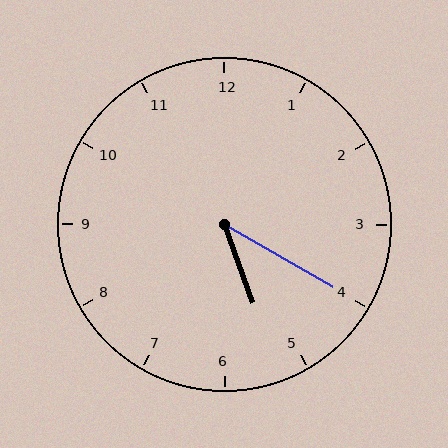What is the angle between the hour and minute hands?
Approximately 40 degrees.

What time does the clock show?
5:20.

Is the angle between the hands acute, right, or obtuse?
It is acute.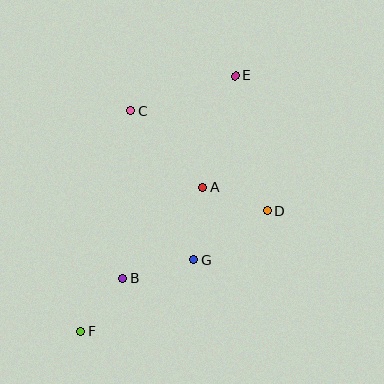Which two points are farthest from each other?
Points E and F are farthest from each other.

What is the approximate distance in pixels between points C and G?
The distance between C and G is approximately 162 pixels.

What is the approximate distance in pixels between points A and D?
The distance between A and D is approximately 69 pixels.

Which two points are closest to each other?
Points B and F are closest to each other.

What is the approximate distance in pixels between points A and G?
The distance between A and G is approximately 73 pixels.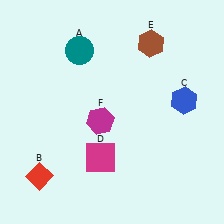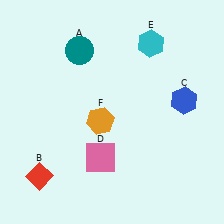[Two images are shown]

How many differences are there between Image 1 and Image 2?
There are 3 differences between the two images.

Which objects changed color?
D changed from magenta to pink. E changed from brown to cyan. F changed from magenta to orange.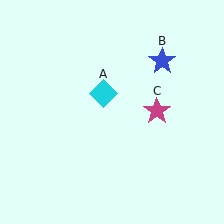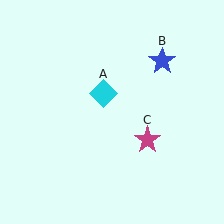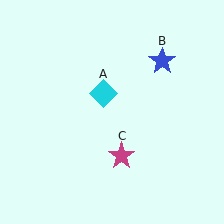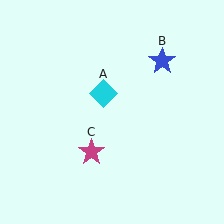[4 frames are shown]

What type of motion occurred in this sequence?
The magenta star (object C) rotated clockwise around the center of the scene.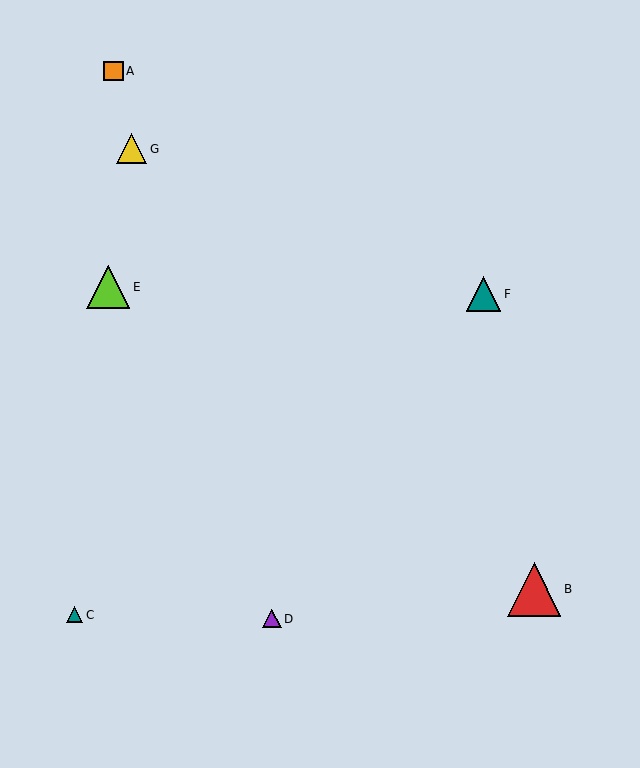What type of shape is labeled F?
Shape F is a teal triangle.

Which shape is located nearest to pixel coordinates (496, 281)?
The teal triangle (labeled F) at (484, 294) is nearest to that location.